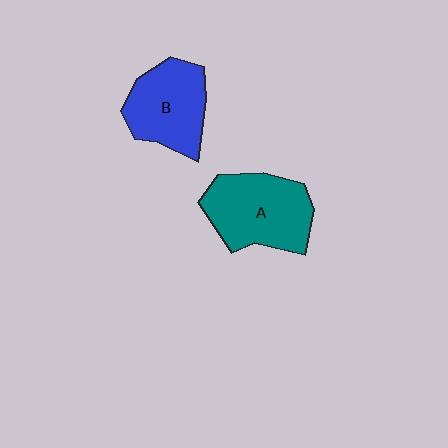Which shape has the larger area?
Shape A (teal).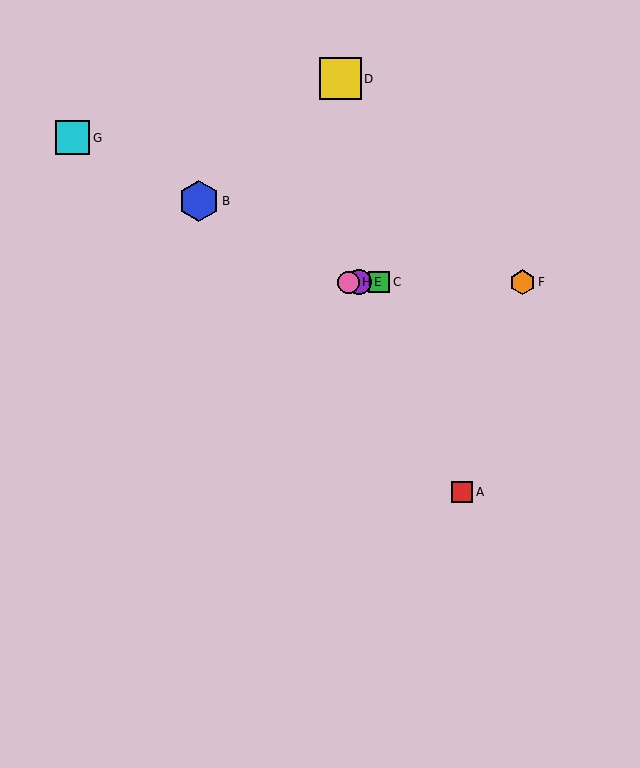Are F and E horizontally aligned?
Yes, both are at y≈282.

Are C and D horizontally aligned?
No, C is at y≈282 and D is at y≈79.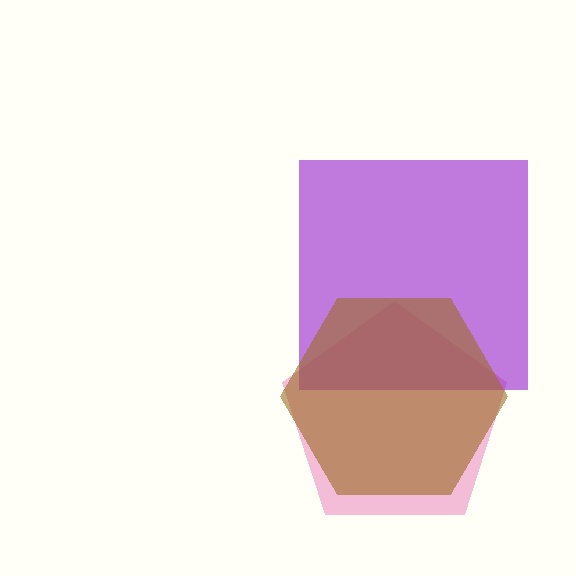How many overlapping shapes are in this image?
There are 3 overlapping shapes in the image.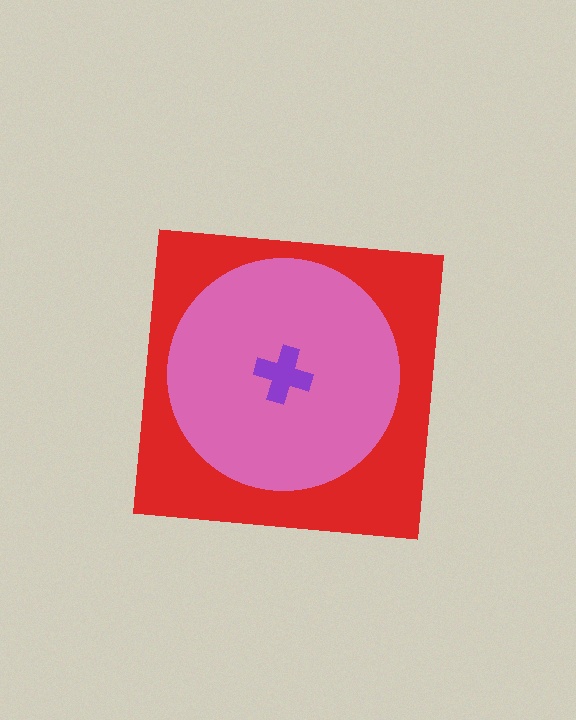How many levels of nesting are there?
3.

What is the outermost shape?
The red square.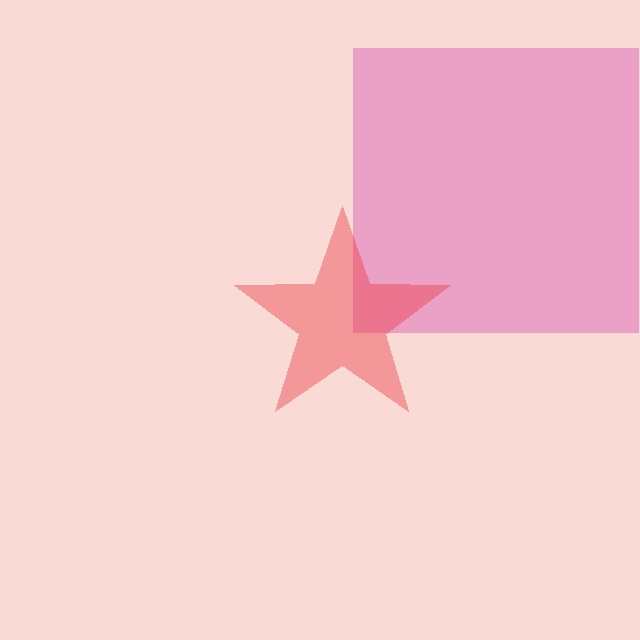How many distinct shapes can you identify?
There are 2 distinct shapes: a pink square, a red star.